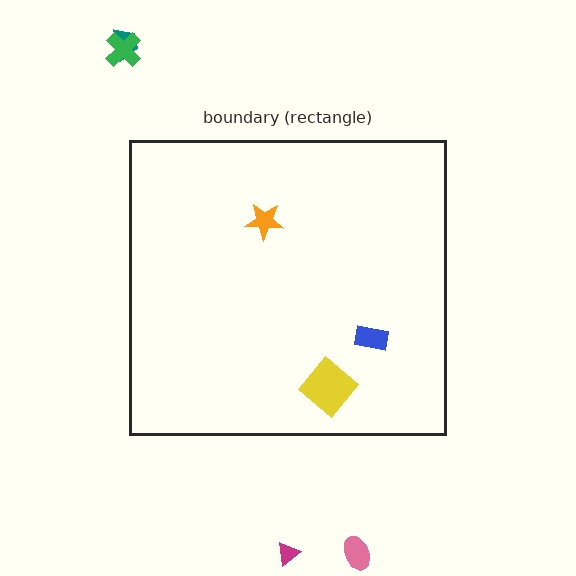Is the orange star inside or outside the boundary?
Inside.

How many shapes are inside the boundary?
3 inside, 4 outside.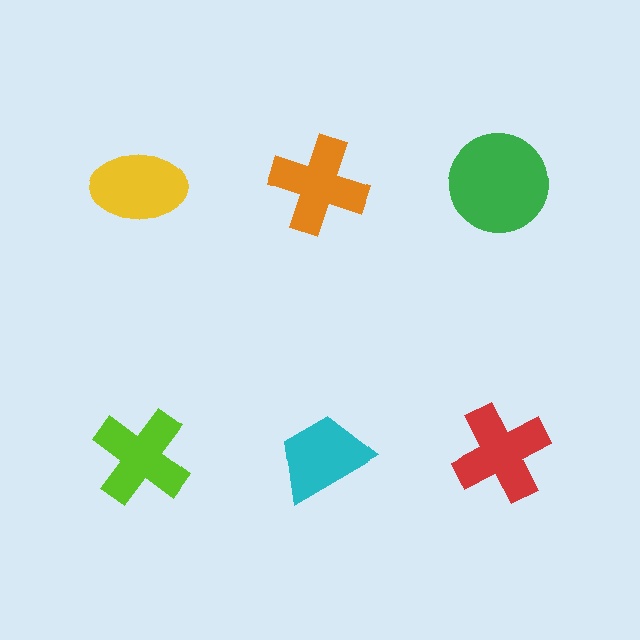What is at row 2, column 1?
A lime cross.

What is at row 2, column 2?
A cyan trapezoid.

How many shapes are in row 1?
3 shapes.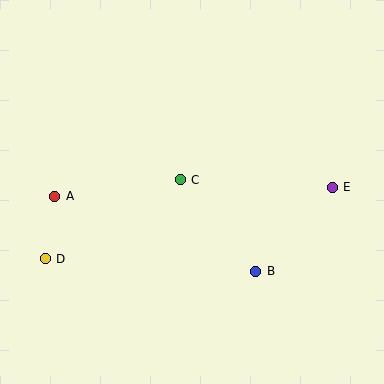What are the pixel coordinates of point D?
Point D is at (45, 259).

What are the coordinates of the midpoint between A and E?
The midpoint between A and E is at (194, 192).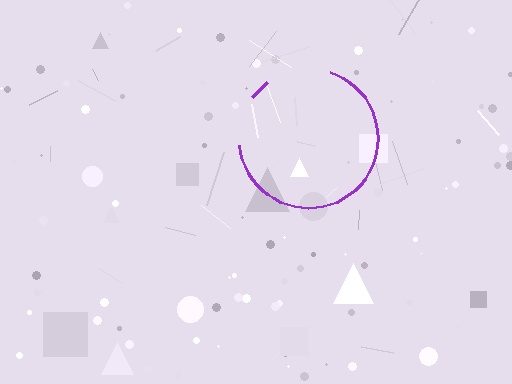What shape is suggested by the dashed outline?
The dashed outline suggests a circle.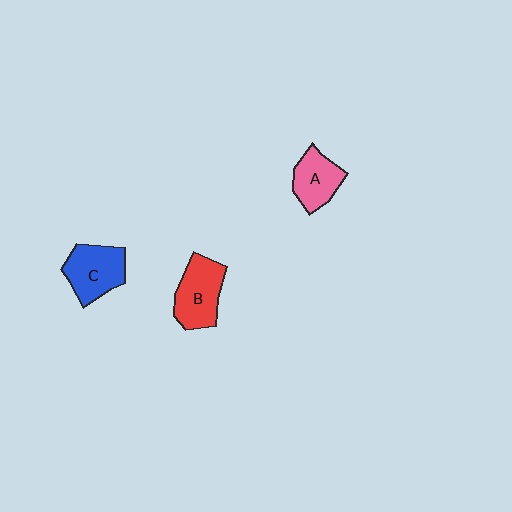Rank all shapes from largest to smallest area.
From largest to smallest: B (red), C (blue), A (pink).